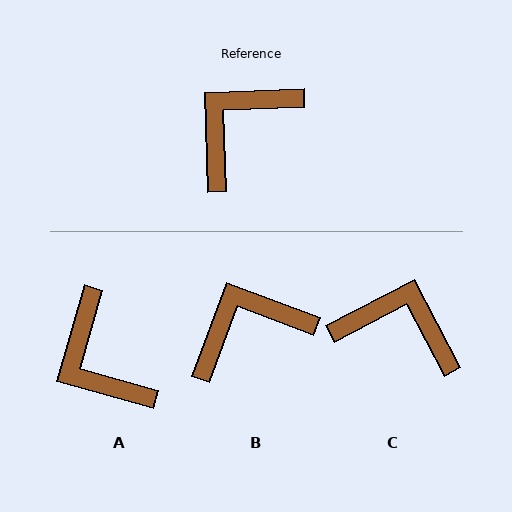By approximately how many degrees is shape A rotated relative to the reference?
Approximately 72 degrees counter-clockwise.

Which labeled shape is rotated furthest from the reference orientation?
A, about 72 degrees away.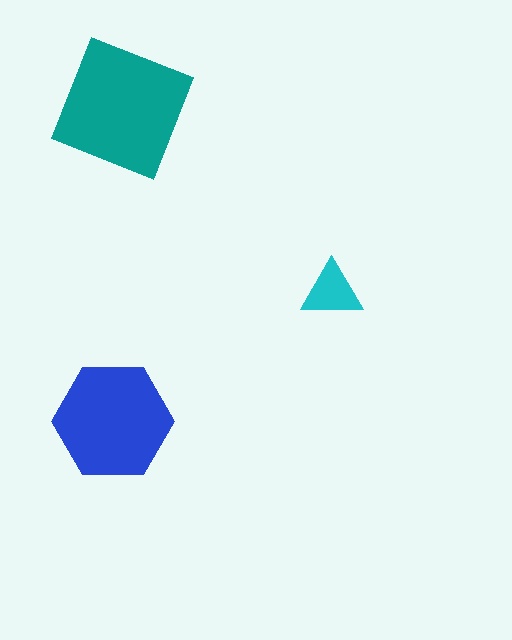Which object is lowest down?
The blue hexagon is bottommost.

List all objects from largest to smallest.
The teal square, the blue hexagon, the cyan triangle.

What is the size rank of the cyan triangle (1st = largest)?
3rd.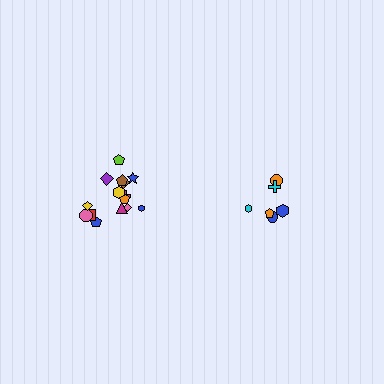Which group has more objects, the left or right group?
The left group.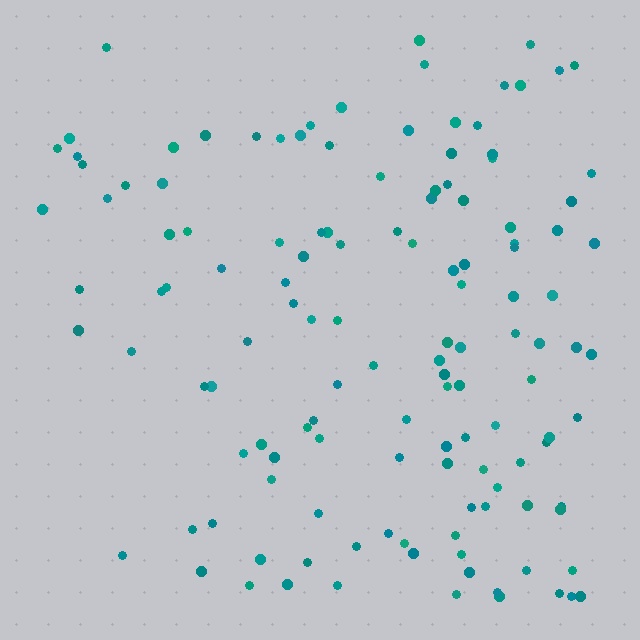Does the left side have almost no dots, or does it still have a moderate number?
Still a moderate number, just noticeably fewer than the right.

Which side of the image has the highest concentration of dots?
The right.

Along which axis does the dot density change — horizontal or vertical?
Horizontal.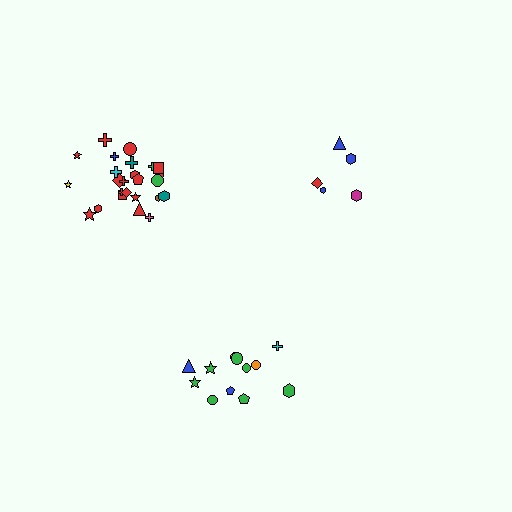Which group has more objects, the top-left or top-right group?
The top-left group.